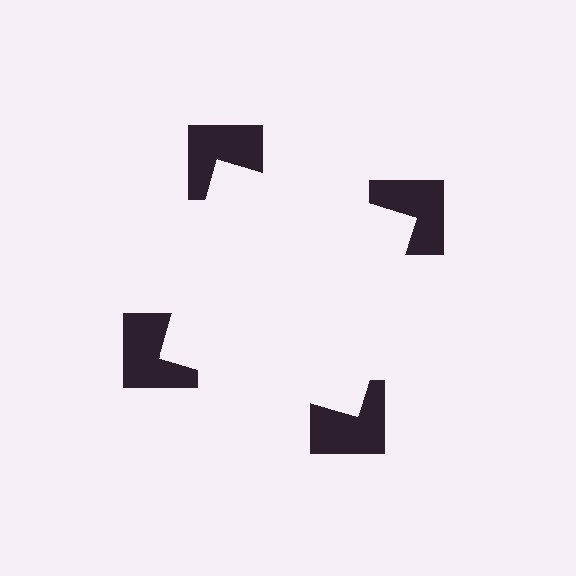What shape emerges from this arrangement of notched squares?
An illusory square — its edges are inferred from the aligned wedge cuts in the notched squares, not physically drawn.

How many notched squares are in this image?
There are 4 — one at each vertex of the illusory square.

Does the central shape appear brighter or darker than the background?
It typically appears slightly brighter than the background, even though no actual brightness change is drawn.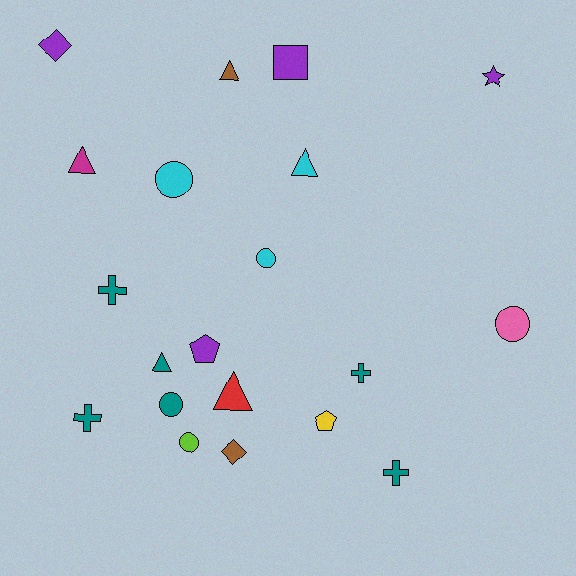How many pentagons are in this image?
There are 2 pentagons.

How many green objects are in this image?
There are no green objects.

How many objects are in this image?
There are 20 objects.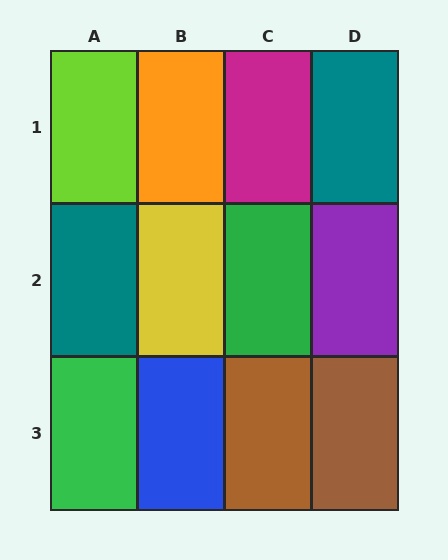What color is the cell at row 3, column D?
Brown.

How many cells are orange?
1 cell is orange.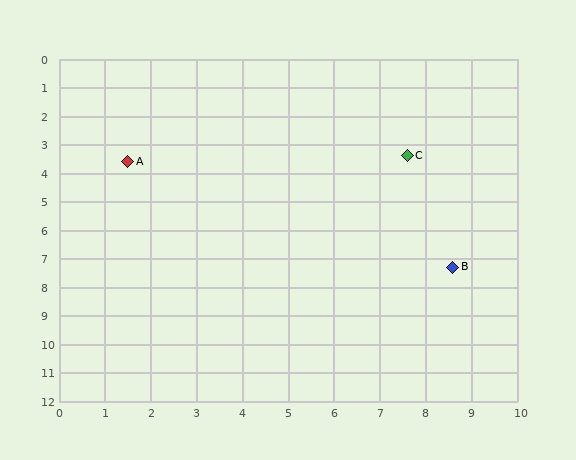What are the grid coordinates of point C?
Point C is at approximately (7.6, 3.4).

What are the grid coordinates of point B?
Point B is at approximately (8.6, 7.3).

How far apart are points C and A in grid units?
Points C and A are about 6.1 grid units apart.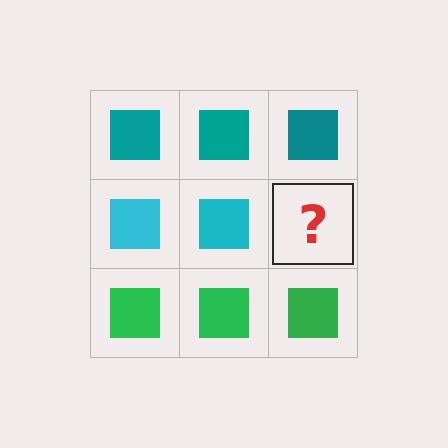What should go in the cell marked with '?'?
The missing cell should contain a cyan square.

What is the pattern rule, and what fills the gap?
The rule is that each row has a consistent color. The gap should be filled with a cyan square.